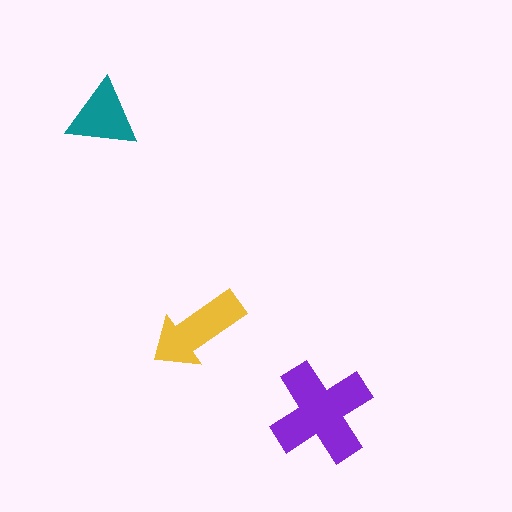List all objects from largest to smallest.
The purple cross, the yellow arrow, the teal triangle.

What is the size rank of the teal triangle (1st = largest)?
3rd.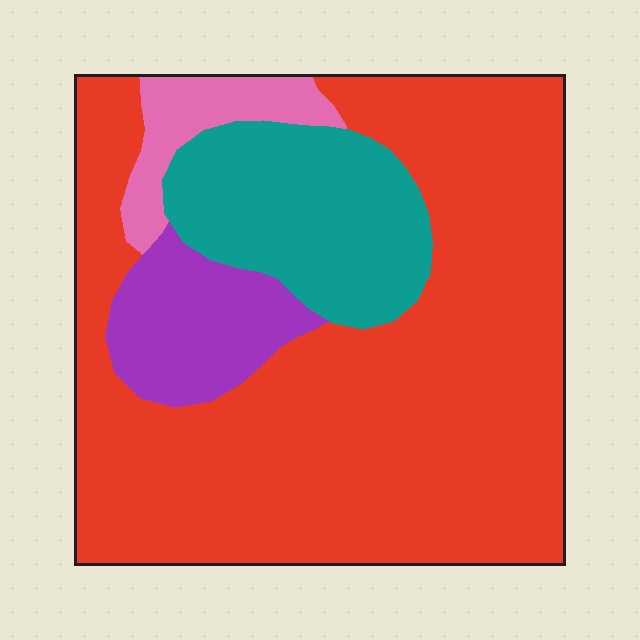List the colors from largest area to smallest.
From largest to smallest: red, teal, purple, pink.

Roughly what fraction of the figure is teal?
Teal takes up about one sixth (1/6) of the figure.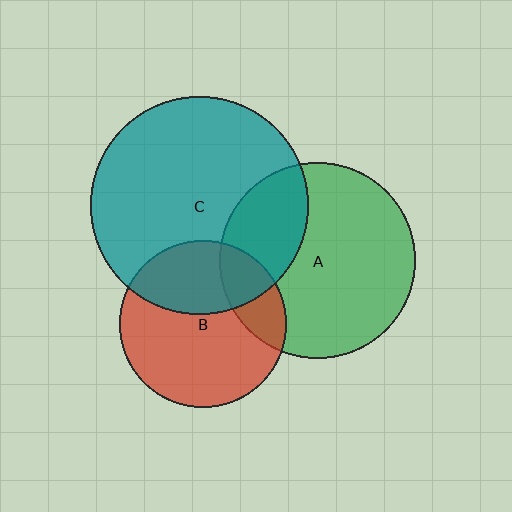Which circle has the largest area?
Circle C (teal).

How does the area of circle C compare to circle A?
Approximately 1.2 times.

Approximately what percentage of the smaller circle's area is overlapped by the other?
Approximately 30%.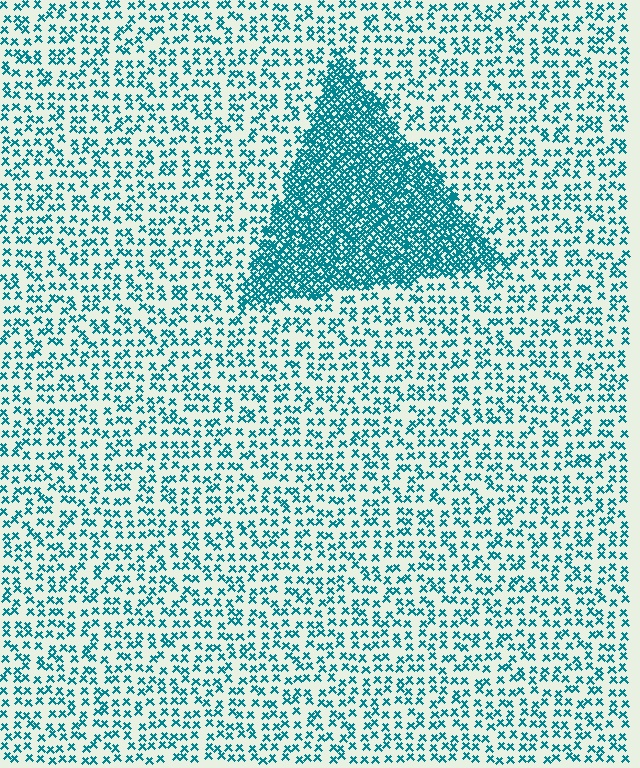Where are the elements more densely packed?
The elements are more densely packed inside the triangle boundary.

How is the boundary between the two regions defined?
The boundary is defined by a change in element density (approximately 3.0x ratio). All elements are the same color, size, and shape.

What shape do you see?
I see a triangle.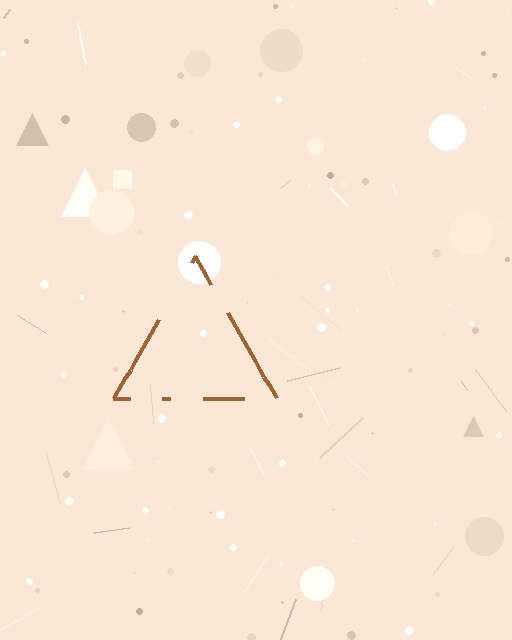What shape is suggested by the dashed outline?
The dashed outline suggests a triangle.